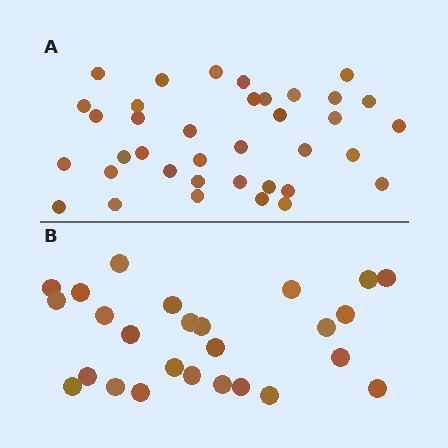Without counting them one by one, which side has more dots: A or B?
Region A (the top region) has more dots.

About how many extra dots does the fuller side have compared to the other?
Region A has roughly 12 or so more dots than region B.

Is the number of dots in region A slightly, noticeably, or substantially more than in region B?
Region A has noticeably more, but not dramatically so. The ratio is roughly 1.4 to 1.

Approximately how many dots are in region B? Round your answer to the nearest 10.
About 30 dots. (The exact count is 26, which rounds to 30.)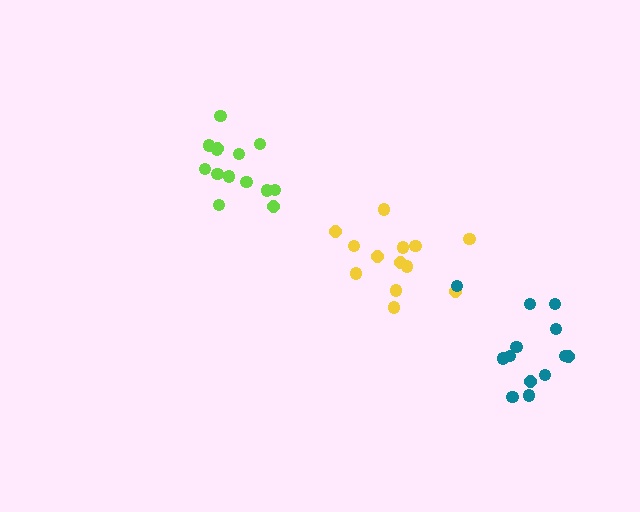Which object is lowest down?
The teal cluster is bottommost.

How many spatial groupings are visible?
There are 3 spatial groupings.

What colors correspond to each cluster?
The clusters are colored: yellow, lime, teal.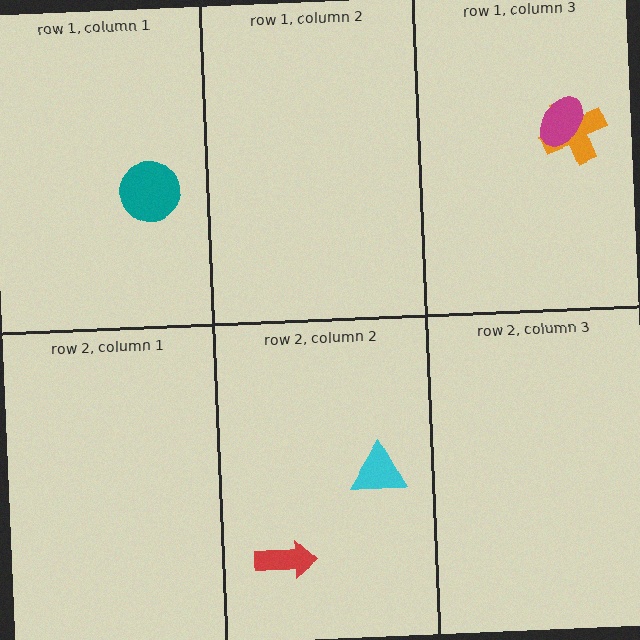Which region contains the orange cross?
The row 1, column 3 region.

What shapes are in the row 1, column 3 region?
The orange cross, the magenta ellipse.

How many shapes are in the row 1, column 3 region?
2.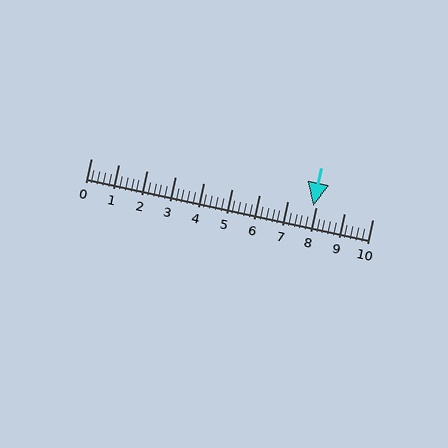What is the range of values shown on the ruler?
The ruler shows values from 0 to 10.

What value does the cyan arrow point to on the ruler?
The cyan arrow points to approximately 7.9.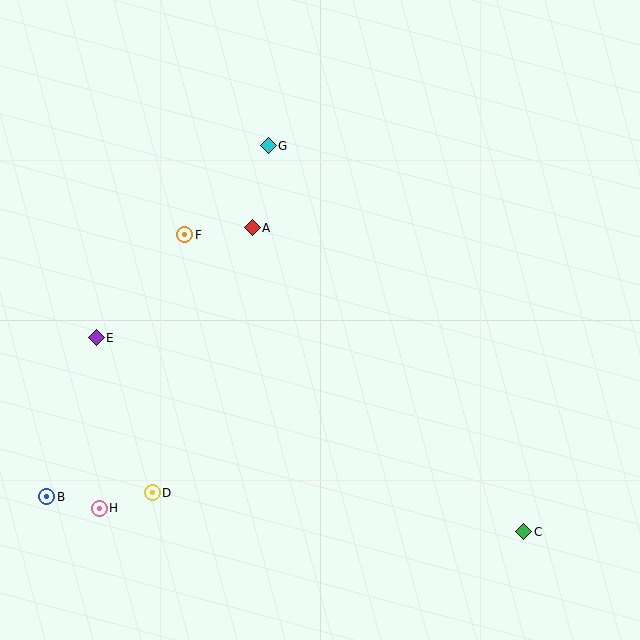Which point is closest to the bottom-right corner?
Point C is closest to the bottom-right corner.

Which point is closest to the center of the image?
Point A at (252, 228) is closest to the center.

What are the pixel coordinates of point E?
Point E is at (96, 338).